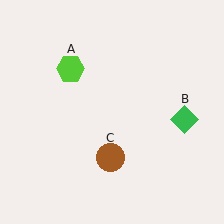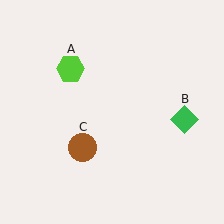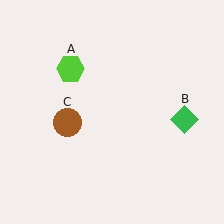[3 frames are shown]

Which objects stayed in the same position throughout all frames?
Lime hexagon (object A) and green diamond (object B) remained stationary.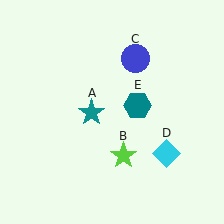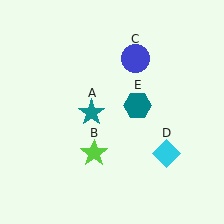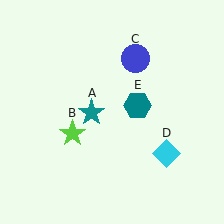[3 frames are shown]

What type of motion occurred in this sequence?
The lime star (object B) rotated clockwise around the center of the scene.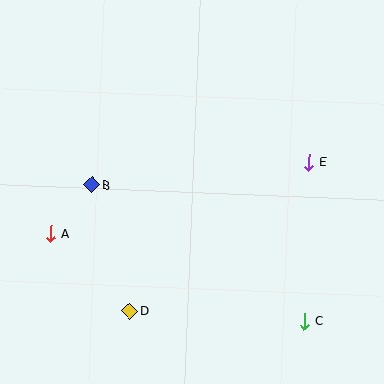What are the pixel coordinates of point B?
Point B is at (92, 185).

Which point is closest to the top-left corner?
Point B is closest to the top-left corner.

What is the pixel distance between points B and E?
The distance between B and E is 218 pixels.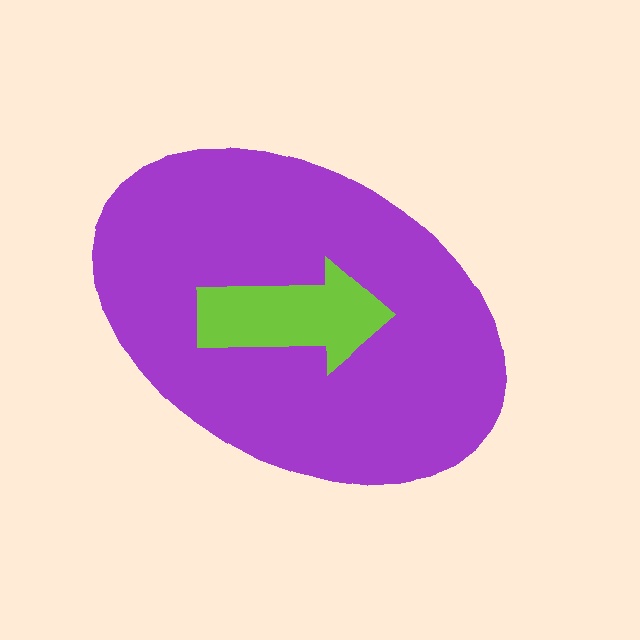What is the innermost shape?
The lime arrow.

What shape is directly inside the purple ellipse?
The lime arrow.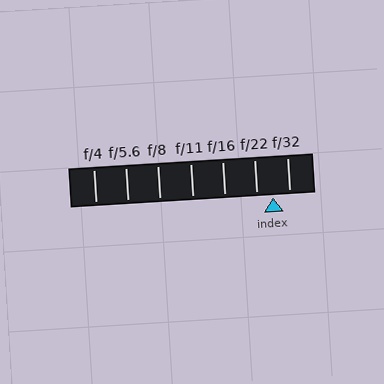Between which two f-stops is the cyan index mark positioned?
The index mark is between f/22 and f/32.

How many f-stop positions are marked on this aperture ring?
There are 7 f-stop positions marked.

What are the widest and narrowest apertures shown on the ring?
The widest aperture shown is f/4 and the narrowest is f/32.